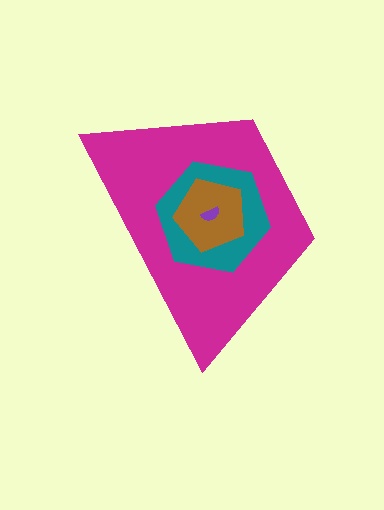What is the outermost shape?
The magenta trapezoid.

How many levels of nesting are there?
4.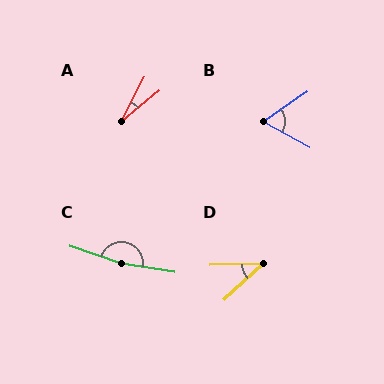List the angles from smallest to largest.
A (23°), D (41°), B (64°), C (170°).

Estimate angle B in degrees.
Approximately 64 degrees.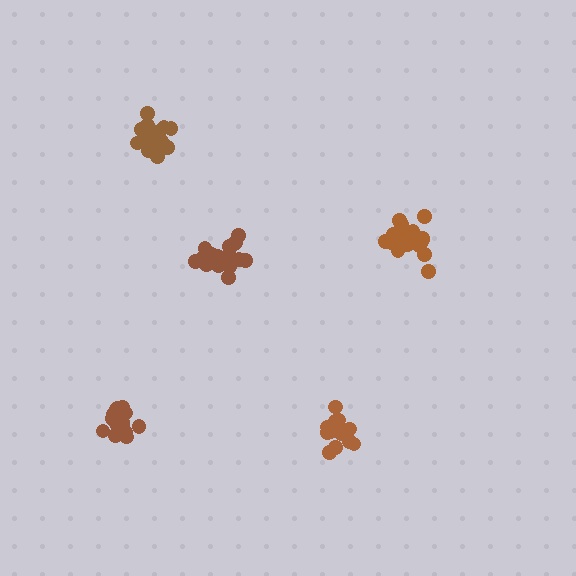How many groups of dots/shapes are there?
There are 5 groups.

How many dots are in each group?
Group 1: 17 dots, Group 2: 15 dots, Group 3: 18 dots, Group 4: 21 dots, Group 5: 20 dots (91 total).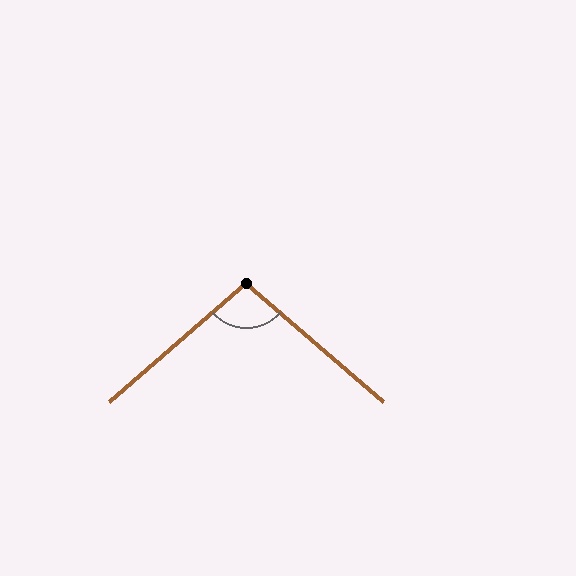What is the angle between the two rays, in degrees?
Approximately 98 degrees.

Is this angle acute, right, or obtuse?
It is obtuse.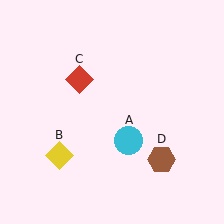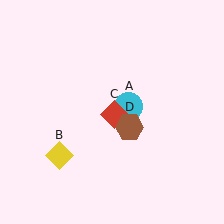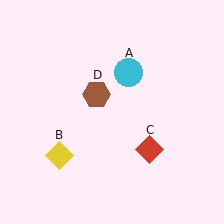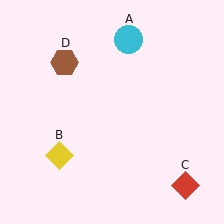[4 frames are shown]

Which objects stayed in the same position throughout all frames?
Yellow diamond (object B) remained stationary.